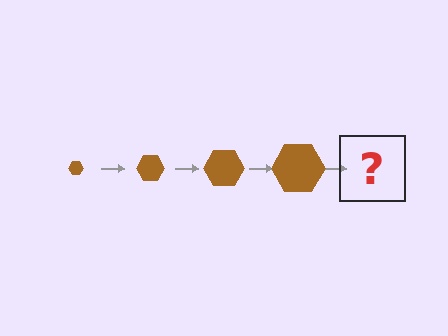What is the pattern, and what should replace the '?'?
The pattern is that the hexagon gets progressively larger each step. The '?' should be a brown hexagon, larger than the previous one.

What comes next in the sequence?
The next element should be a brown hexagon, larger than the previous one.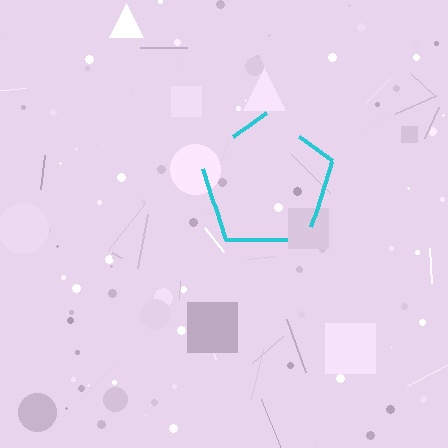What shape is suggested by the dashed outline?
The dashed outline suggests a pentagon.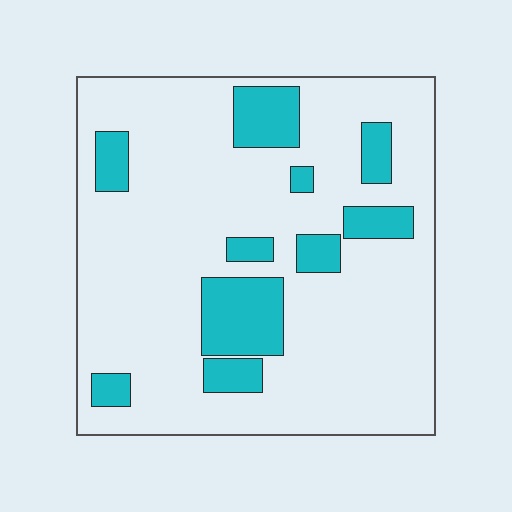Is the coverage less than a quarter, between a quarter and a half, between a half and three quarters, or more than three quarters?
Less than a quarter.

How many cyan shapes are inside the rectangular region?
10.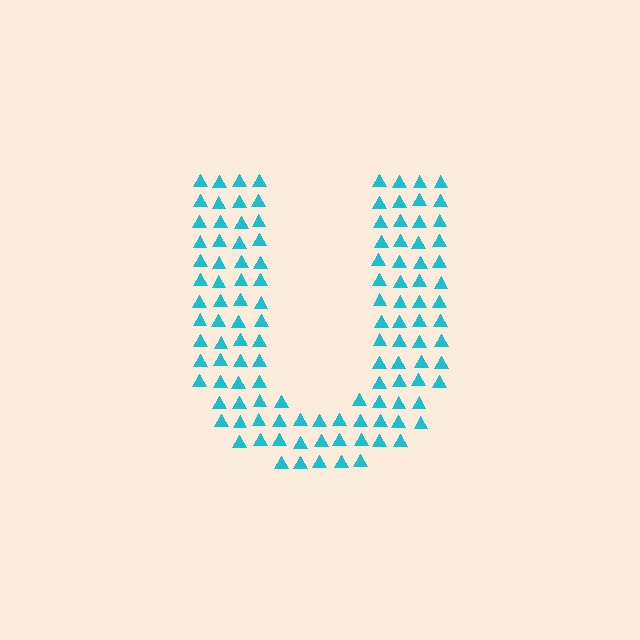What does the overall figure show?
The overall figure shows the letter U.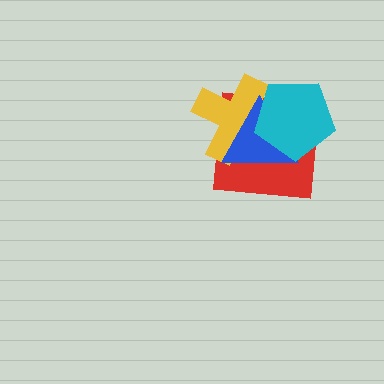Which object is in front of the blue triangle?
The cyan pentagon is in front of the blue triangle.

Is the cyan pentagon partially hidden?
No, no other shape covers it.